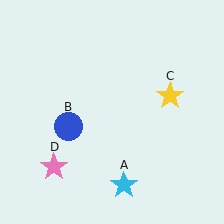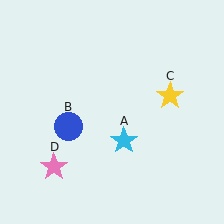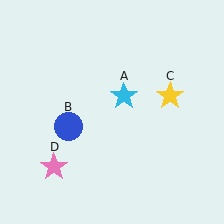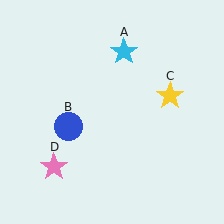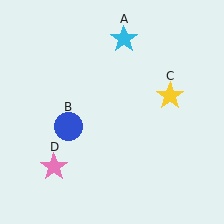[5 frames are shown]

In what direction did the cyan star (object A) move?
The cyan star (object A) moved up.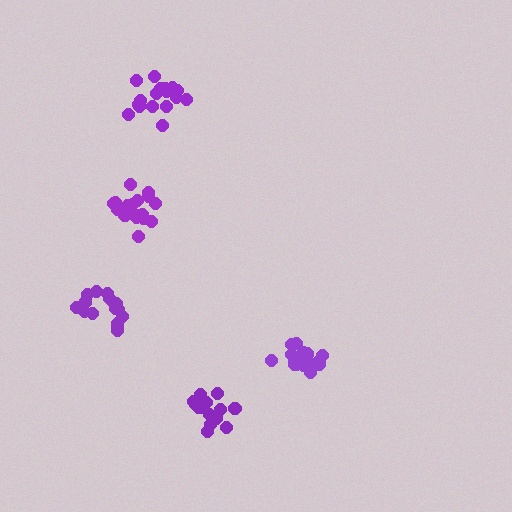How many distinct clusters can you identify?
There are 5 distinct clusters.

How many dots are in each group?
Group 1: 18 dots, Group 2: 17 dots, Group 3: 19 dots, Group 4: 17 dots, Group 5: 17 dots (88 total).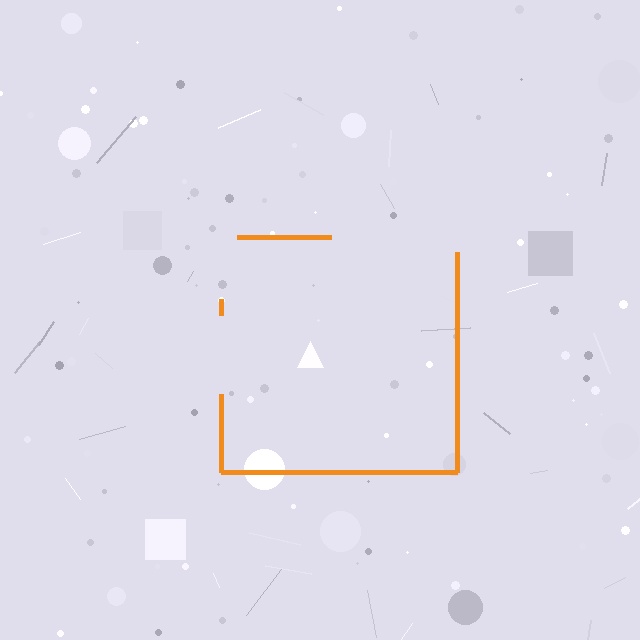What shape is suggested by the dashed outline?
The dashed outline suggests a square.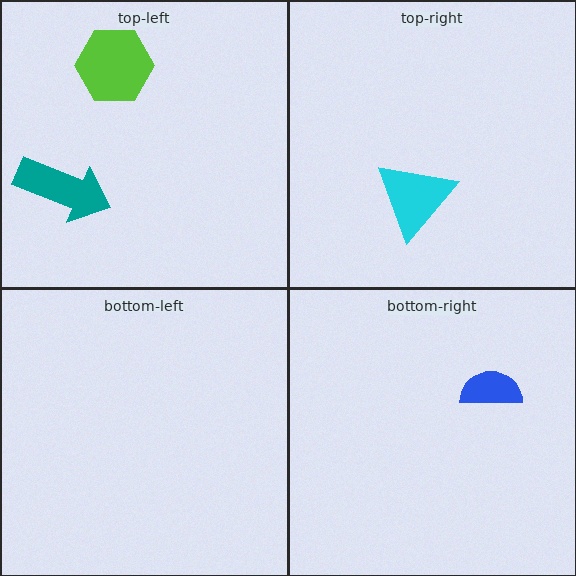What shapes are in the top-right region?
The cyan triangle.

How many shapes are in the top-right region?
1.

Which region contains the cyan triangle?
The top-right region.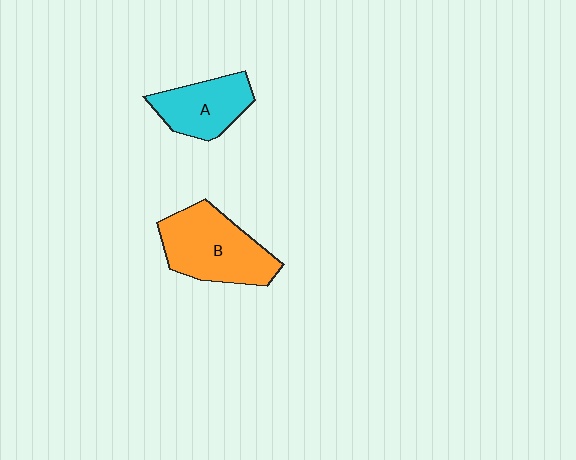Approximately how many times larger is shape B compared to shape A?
Approximately 1.5 times.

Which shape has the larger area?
Shape B (orange).